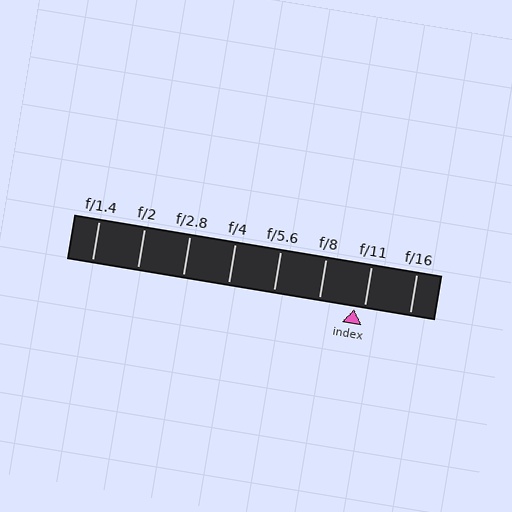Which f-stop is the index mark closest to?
The index mark is closest to f/11.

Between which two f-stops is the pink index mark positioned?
The index mark is between f/8 and f/11.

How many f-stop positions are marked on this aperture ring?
There are 8 f-stop positions marked.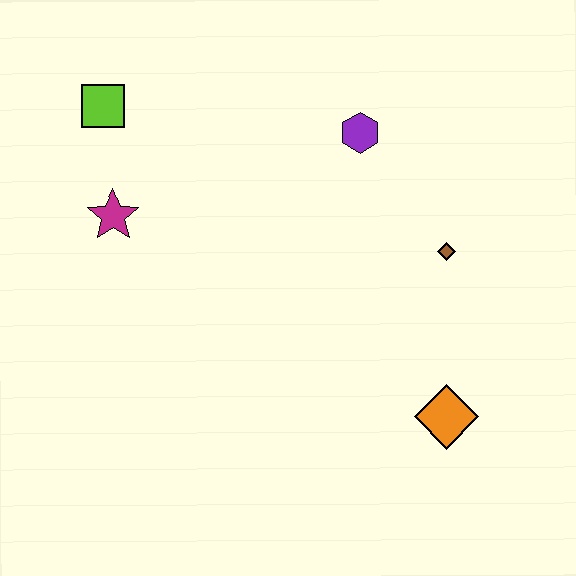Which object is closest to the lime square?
The magenta star is closest to the lime square.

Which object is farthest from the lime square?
The orange diamond is farthest from the lime square.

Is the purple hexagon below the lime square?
Yes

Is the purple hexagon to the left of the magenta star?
No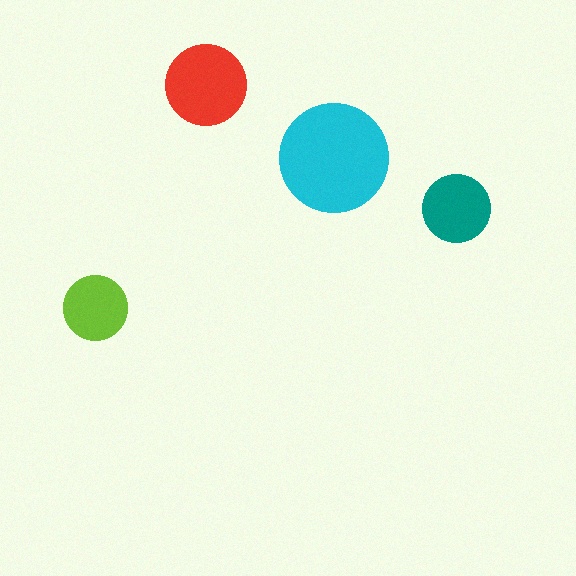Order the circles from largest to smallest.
the cyan one, the red one, the teal one, the lime one.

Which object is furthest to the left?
The lime circle is leftmost.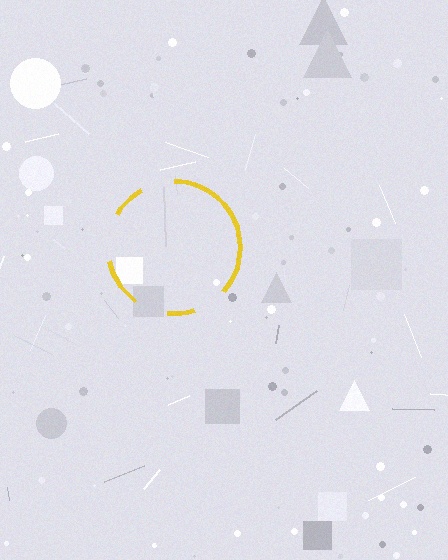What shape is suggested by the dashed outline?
The dashed outline suggests a circle.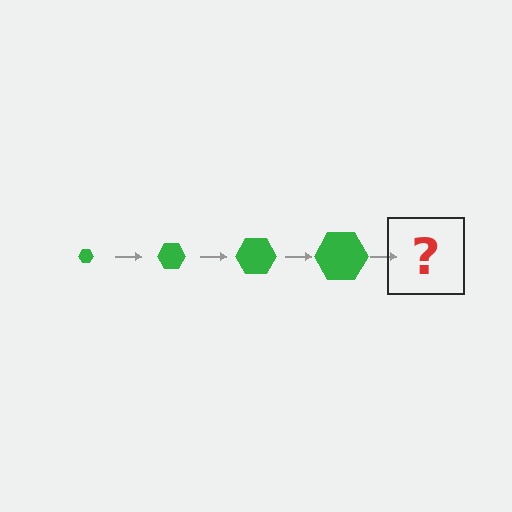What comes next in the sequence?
The next element should be a green hexagon, larger than the previous one.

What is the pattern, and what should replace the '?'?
The pattern is that the hexagon gets progressively larger each step. The '?' should be a green hexagon, larger than the previous one.